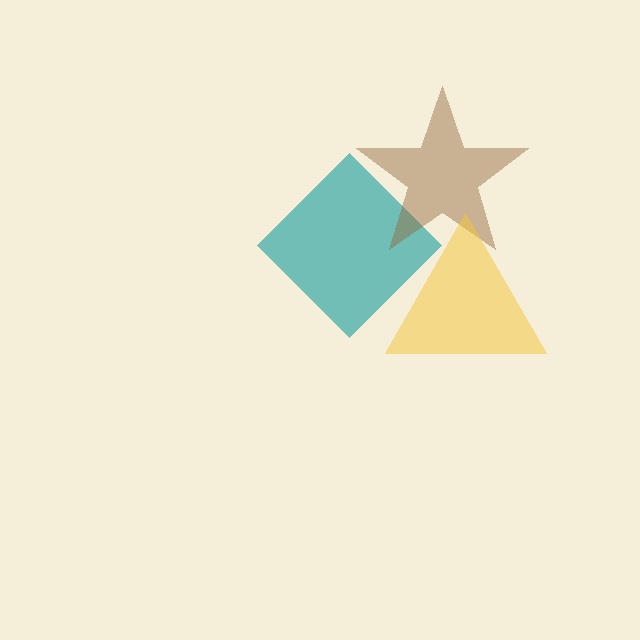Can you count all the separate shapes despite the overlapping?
Yes, there are 3 separate shapes.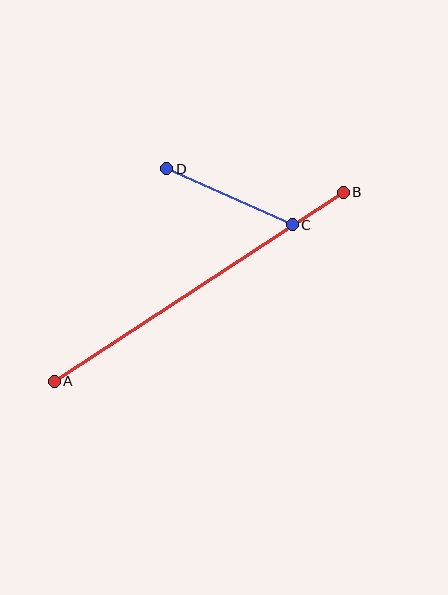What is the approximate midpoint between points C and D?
The midpoint is at approximately (229, 197) pixels.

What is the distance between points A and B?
The distance is approximately 345 pixels.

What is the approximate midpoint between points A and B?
The midpoint is at approximately (199, 287) pixels.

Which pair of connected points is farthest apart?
Points A and B are farthest apart.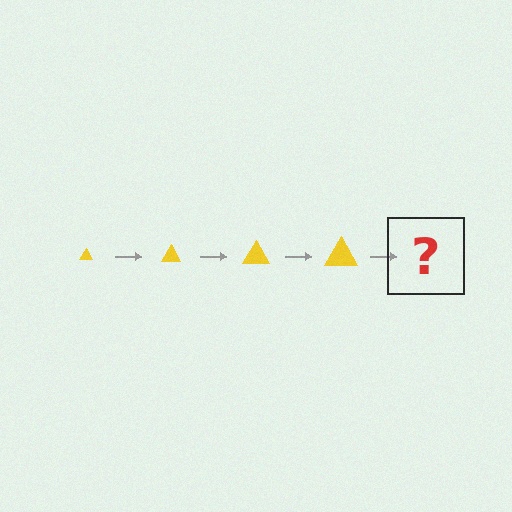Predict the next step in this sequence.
The next step is a yellow triangle, larger than the previous one.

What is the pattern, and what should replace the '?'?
The pattern is that the triangle gets progressively larger each step. The '?' should be a yellow triangle, larger than the previous one.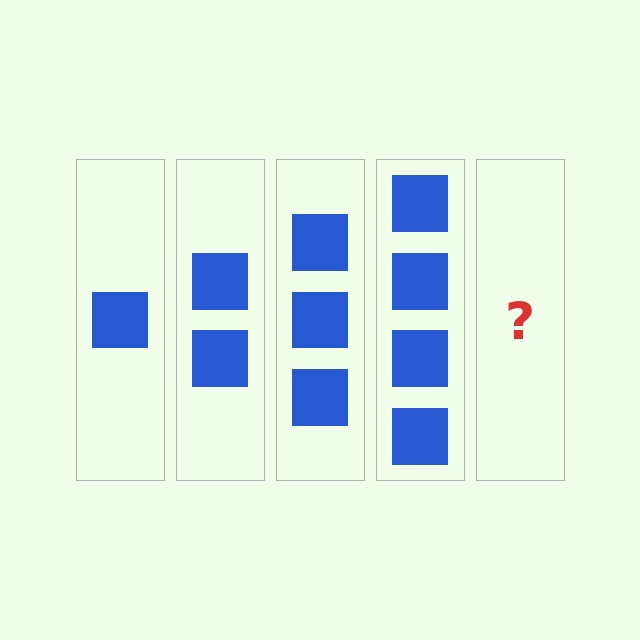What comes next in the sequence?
The next element should be 5 squares.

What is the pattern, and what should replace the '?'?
The pattern is that each step adds one more square. The '?' should be 5 squares.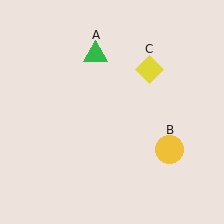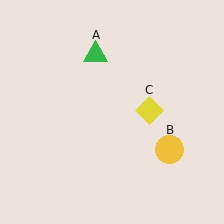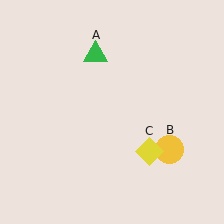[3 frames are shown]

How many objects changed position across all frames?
1 object changed position: yellow diamond (object C).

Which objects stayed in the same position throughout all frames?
Green triangle (object A) and yellow circle (object B) remained stationary.